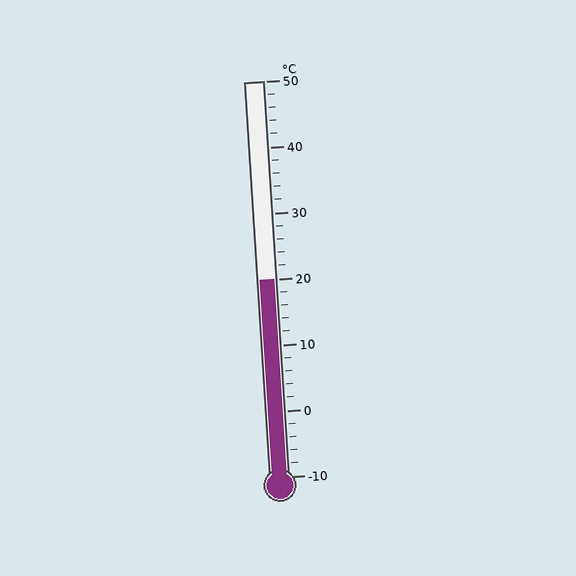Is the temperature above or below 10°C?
The temperature is above 10°C.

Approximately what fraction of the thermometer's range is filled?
The thermometer is filled to approximately 50% of its range.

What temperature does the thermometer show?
The thermometer shows approximately 20°C.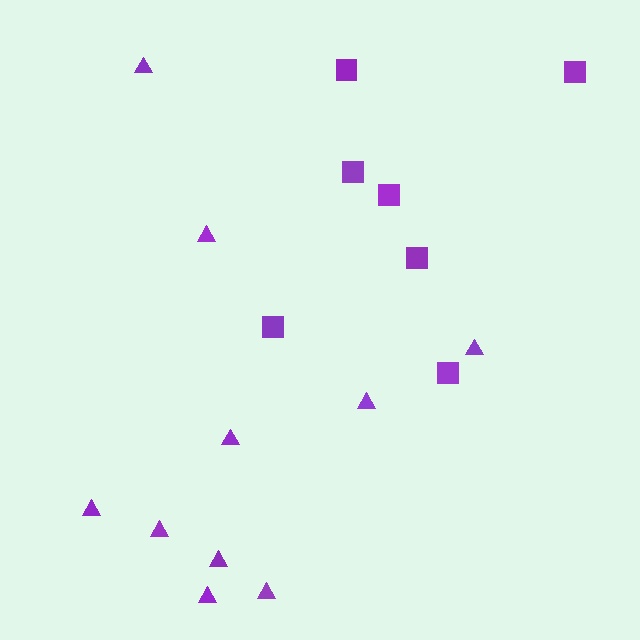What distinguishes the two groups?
There are 2 groups: one group of squares (7) and one group of triangles (10).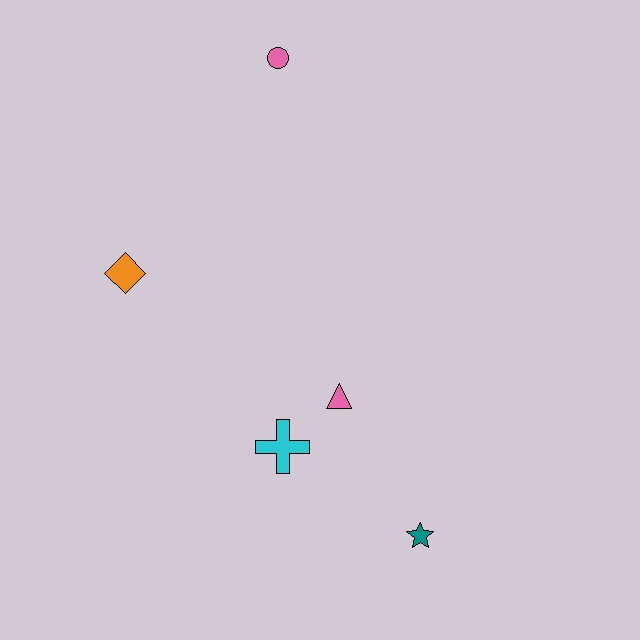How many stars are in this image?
There is 1 star.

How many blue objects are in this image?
There are no blue objects.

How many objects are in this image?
There are 5 objects.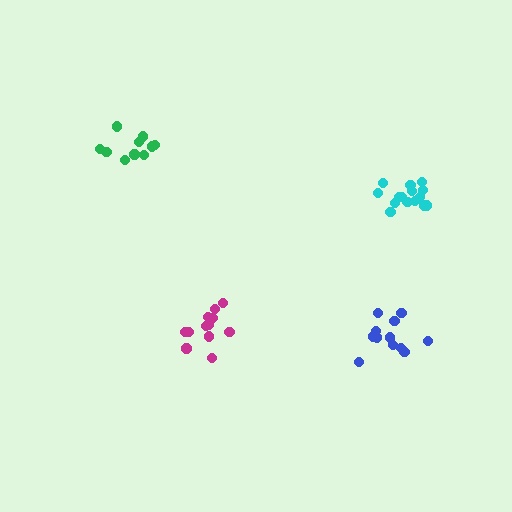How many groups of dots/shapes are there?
There are 4 groups.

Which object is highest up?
The green cluster is topmost.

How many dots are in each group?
Group 1: 12 dots, Group 2: 15 dots, Group 3: 11 dots, Group 4: 12 dots (50 total).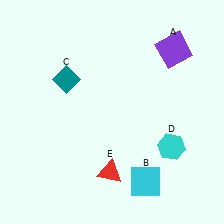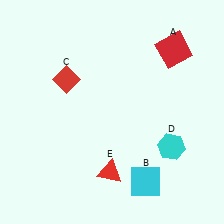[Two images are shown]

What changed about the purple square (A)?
In Image 1, A is purple. In Image 2, it changed to red.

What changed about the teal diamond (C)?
In Image 1, C is teal. In Image 2, it changed to red.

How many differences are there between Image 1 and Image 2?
There are 2 differences between the two images.